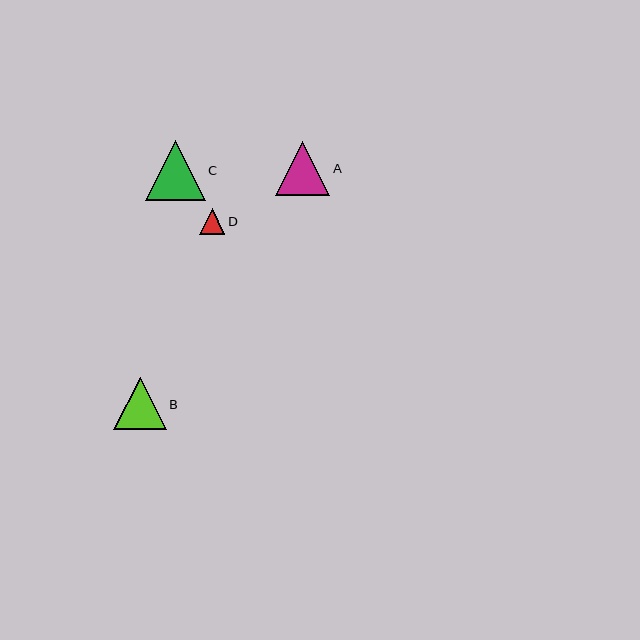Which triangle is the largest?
Triangle C is the largest with a size of approximately 60 pixels.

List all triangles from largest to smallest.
From largest to smallest: C, A, B, D.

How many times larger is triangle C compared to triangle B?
Triangle C is approximately 1.1 times the size of triangle B.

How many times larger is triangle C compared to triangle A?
Triangle C is approximately 1.1 times the size of triangle A.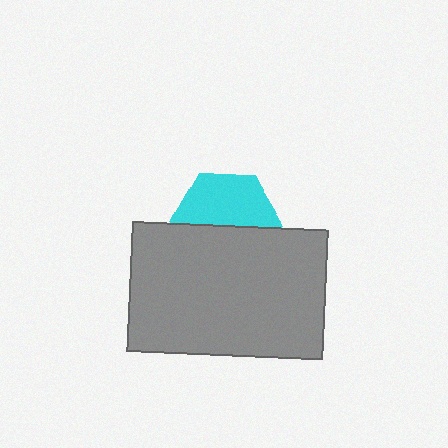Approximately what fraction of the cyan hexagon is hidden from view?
Roughly 47% of the cyan hexagon is hidden behind the gray rectangle.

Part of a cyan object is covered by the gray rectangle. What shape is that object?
It is a hexagon.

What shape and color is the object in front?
The object in front is a gray rectangle.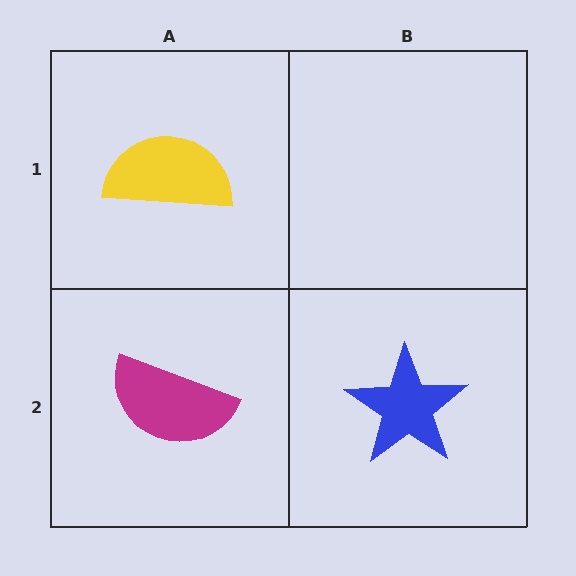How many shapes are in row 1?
1 shape.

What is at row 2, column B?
A blue star.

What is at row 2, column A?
A magenta semicircle.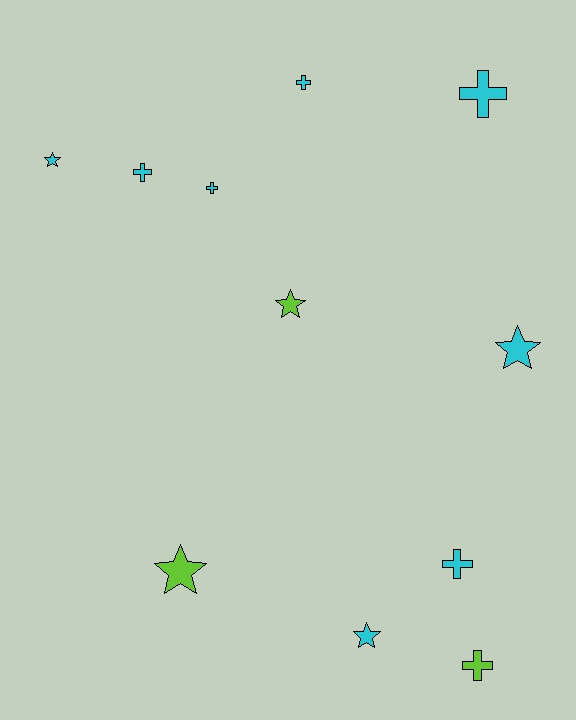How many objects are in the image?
There are 11 objects.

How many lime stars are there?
There are 2 lime stars.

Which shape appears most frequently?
Cross, with 6 objects.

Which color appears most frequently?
Cyan, with 8 objects.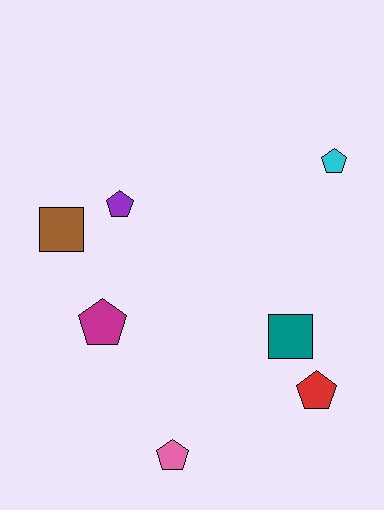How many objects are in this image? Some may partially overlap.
There are 7 objects.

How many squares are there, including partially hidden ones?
There are 2 squares.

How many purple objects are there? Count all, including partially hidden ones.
There is 1 purple object.